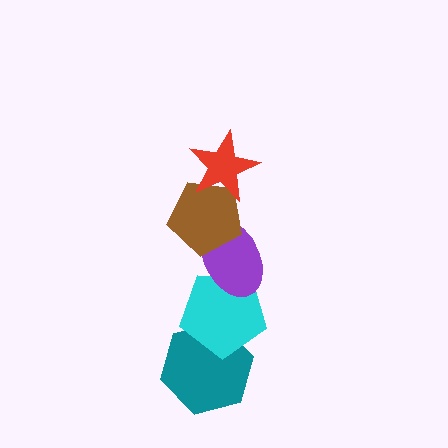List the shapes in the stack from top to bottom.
From top to bottom: the red star, the brown pentagon, the purple ellipse, the cyan pentagon, the teal hexagon.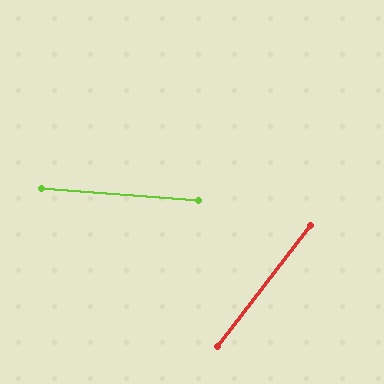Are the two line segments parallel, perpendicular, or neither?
Neither parallel nor perpendicular — they differ by about 57°.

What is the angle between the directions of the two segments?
Approximately 57 degrees.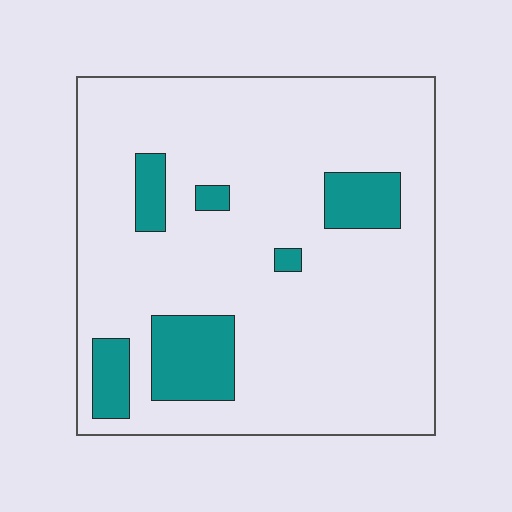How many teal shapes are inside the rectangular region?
6.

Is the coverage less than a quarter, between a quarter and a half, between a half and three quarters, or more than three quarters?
Less than a quarter.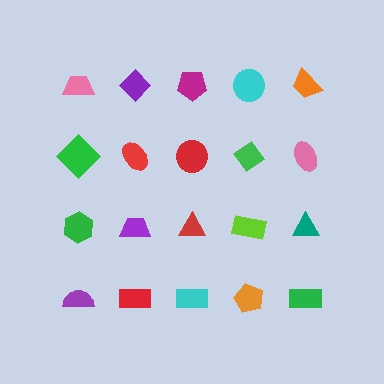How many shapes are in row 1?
5 shapes.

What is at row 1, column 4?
A cyan circle.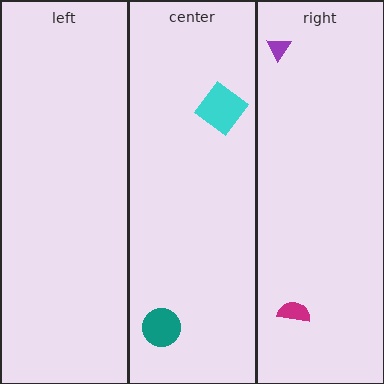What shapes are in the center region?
The teal circle, the cyan diamond.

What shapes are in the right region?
The magenta semicircle, the purple triangle.